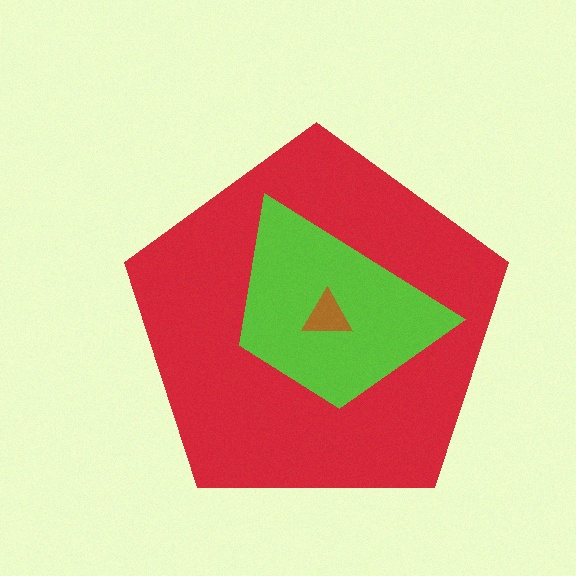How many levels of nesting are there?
3.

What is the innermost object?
The brown triangle.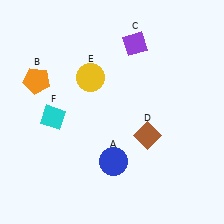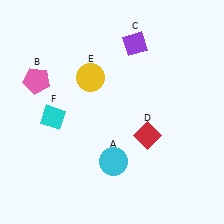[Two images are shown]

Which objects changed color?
A changed from blue to cyan. B changed from orange to pink. D changed from brown to red.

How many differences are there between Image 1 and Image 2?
There are 3 differences between the two images.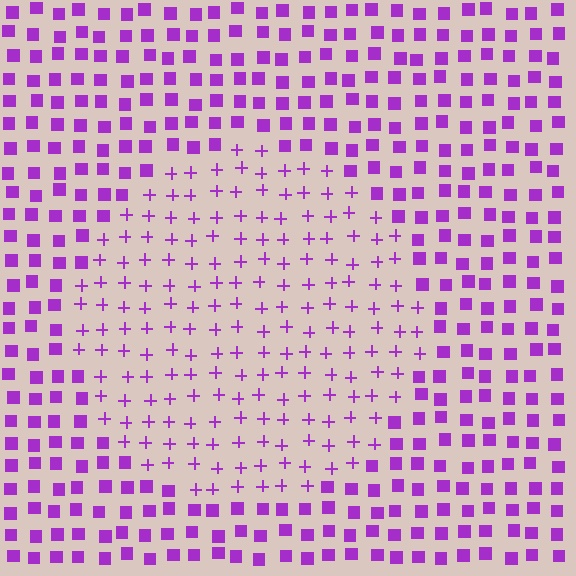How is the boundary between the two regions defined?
The boundary is defined by a change in element shape: plus signs inside vs. squares outside. All elements share the same color and spacing.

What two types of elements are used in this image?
The image uses plus signs inside the circle region and squares outside it.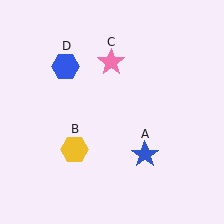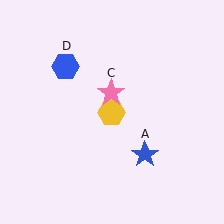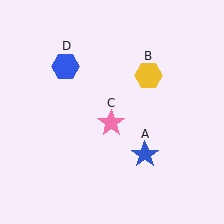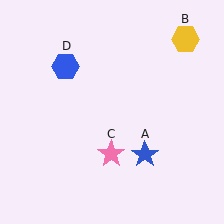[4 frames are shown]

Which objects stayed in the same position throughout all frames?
Blue star (object A) and blue hexagon (object D) remained stationary.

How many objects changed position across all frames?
2 objects changed position: yellow hexagon (object B), pink star (object C).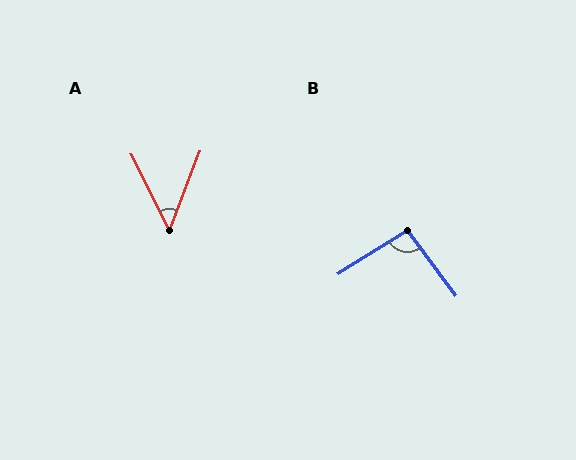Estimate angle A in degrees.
Approximately 48 degrees.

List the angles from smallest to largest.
A (48°), B (95°).